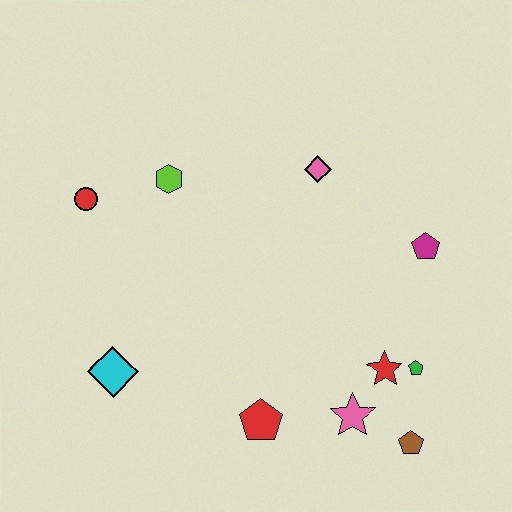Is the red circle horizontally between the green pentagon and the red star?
No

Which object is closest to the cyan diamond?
The red pentagon is closest to the cyan diamond.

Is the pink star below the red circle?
Yes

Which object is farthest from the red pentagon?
The red circle is farthest from the red pentagon.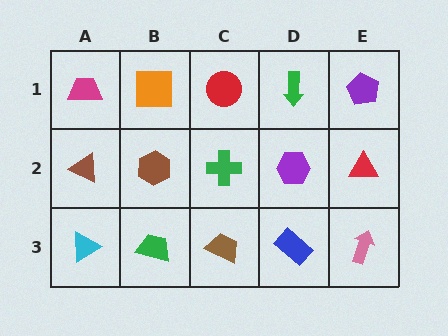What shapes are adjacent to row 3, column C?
A green cross (row 2, column C), a green trapezoid (row 3, column B), a blue rectangle (row 3, column D).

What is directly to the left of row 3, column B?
A cyan triangle.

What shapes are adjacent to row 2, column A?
A magenta trapezoid (row 1, column A), a cyan triangle (row 3, column A), a brown hexagon (row 2, column B).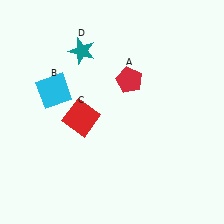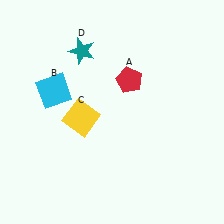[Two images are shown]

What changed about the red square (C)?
In Image 1, C is red. In Image 2, it changed to yellow.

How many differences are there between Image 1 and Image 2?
There is 1 difference between the two images.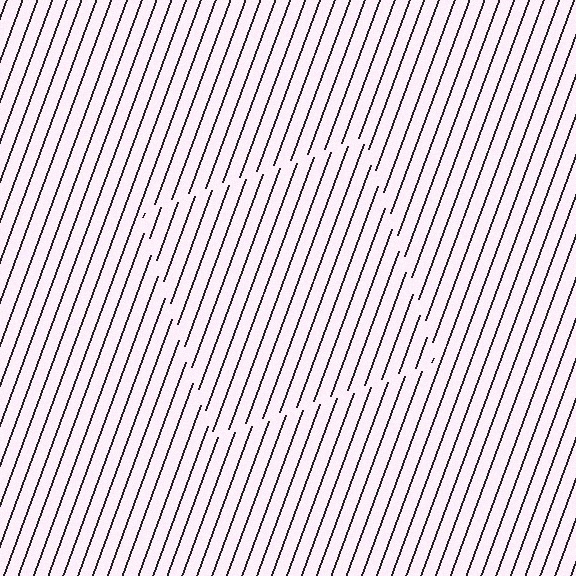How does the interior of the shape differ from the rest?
The interior of the shape contains the same grating, shifted by half a period — the contour is defined by the phase discontinuity where line-ends from the inner and outer gratings abut.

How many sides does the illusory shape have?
4 sides — the line-ends trace a square.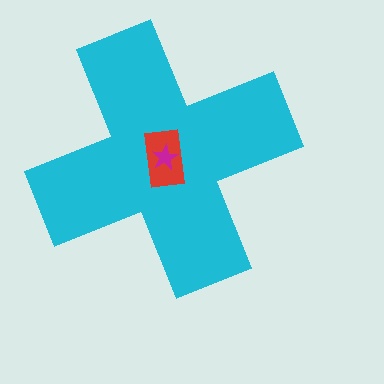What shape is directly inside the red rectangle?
The magenta star.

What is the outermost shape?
The cyan cross.